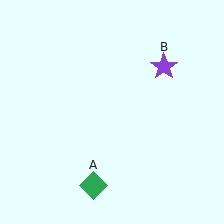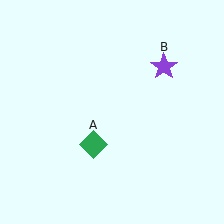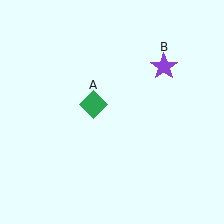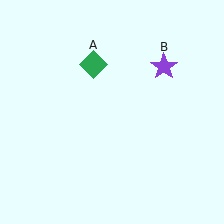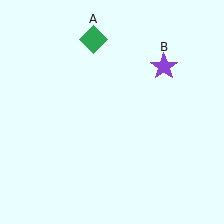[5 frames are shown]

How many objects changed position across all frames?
1 object changed position: green diamond (object A).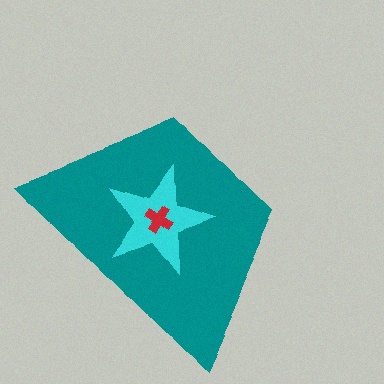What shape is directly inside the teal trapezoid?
The cyan star.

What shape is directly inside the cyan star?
The red cross.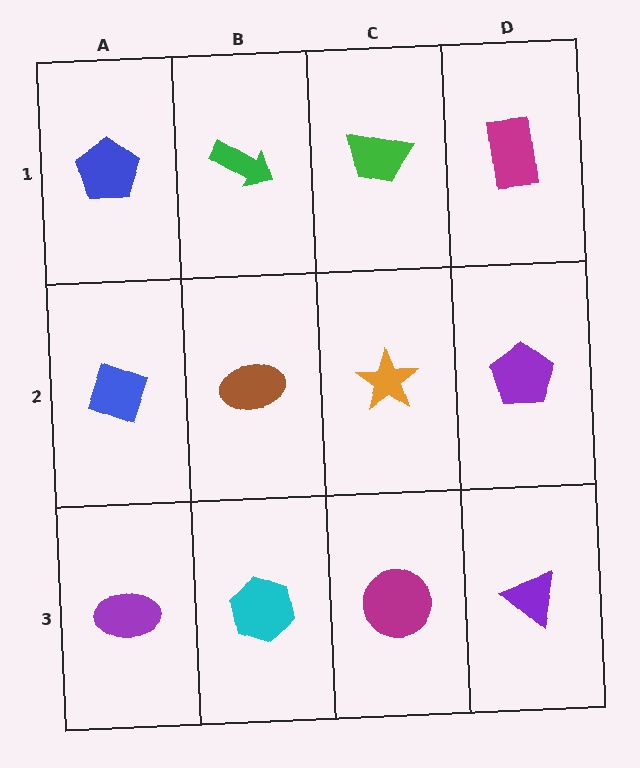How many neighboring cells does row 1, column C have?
3.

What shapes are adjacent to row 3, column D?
A purple pentagon (row 2, column D), a magenta circle (row 3, column C).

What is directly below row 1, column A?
A blue diamond.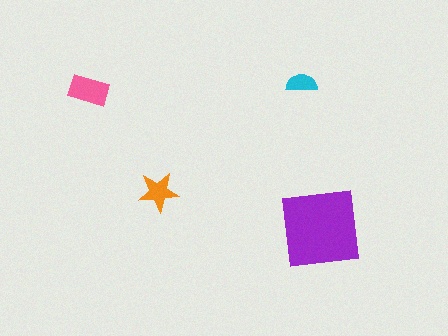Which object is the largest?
The purple square.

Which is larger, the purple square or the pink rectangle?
The purple square.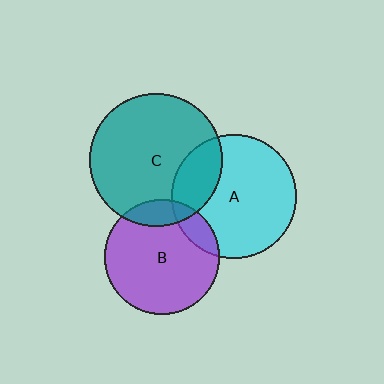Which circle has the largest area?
Circle C (teal).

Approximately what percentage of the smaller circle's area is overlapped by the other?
Approximately 10%.